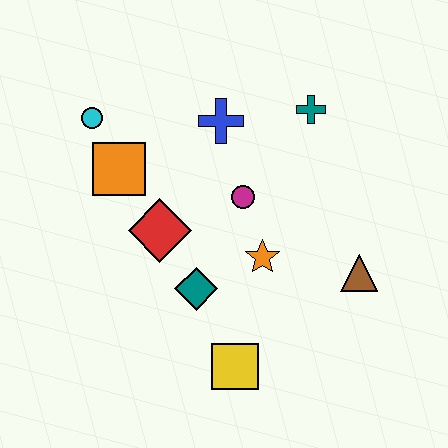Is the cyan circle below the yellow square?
No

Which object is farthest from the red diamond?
The brown triangle is farthest from the red diamond.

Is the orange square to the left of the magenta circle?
Yes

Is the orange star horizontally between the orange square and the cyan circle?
No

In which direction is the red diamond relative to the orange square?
The red diamond is below the orange square.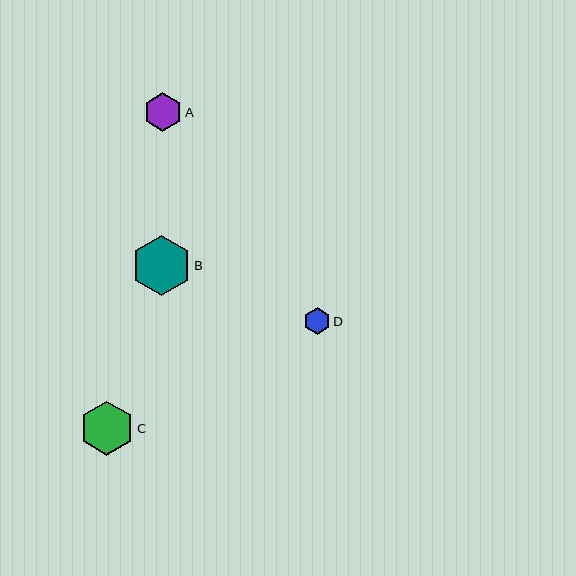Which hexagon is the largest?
Hexagon B is the largest with a size of approximately 60 pixels.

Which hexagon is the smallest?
Hexagon D is the smallest with a size of approximately 26 pixels.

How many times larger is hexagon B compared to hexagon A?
Hexagon B is approximately 1.6 times the size of hexagon A.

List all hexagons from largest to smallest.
From largest to smallest: B, C, A, D.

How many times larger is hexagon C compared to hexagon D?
Hexagon C is approximately 2.1 times the size of hexagon D.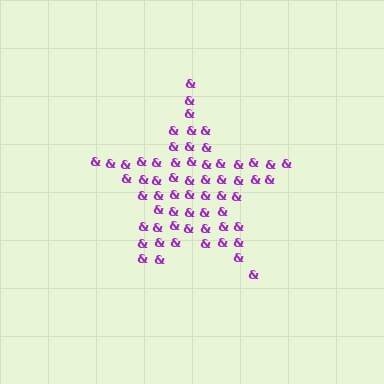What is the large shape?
The large shape is a star.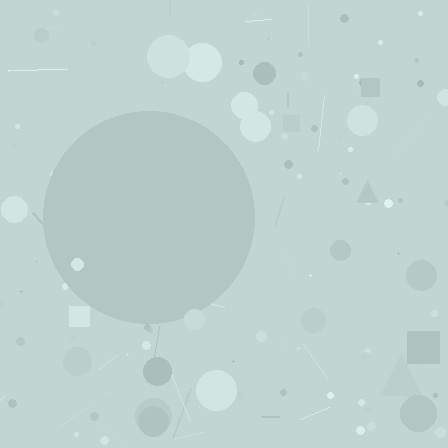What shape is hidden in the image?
A circle is hidden in the image.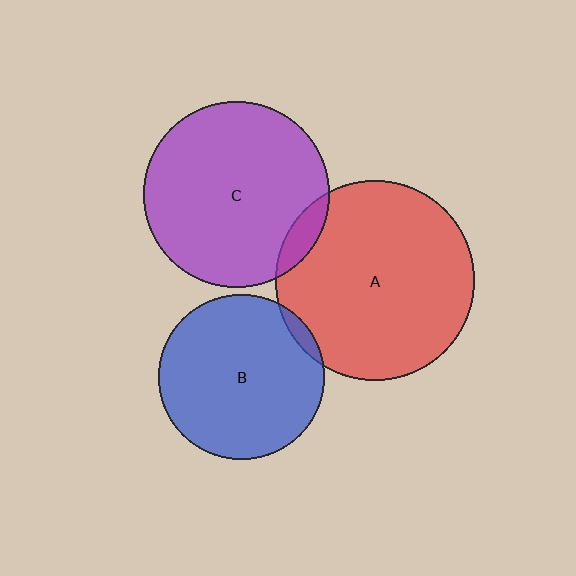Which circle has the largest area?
Circle A (red).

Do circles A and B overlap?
Yes.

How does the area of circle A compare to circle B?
Approximately 1.5 times.